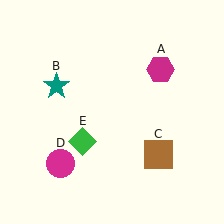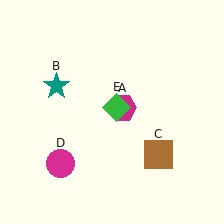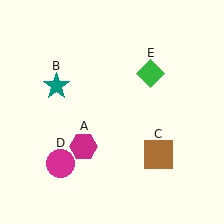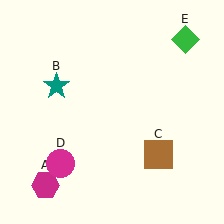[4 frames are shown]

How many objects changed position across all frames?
2 objects changed position: magenta hexagon (object A), green diamond (object E).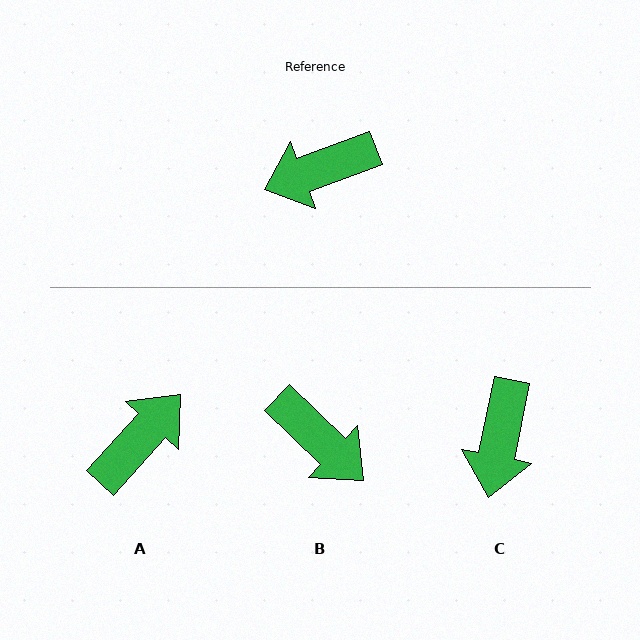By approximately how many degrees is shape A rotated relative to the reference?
Approximately 153 degrees clockwise.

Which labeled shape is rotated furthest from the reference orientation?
A, about 153 degrees away.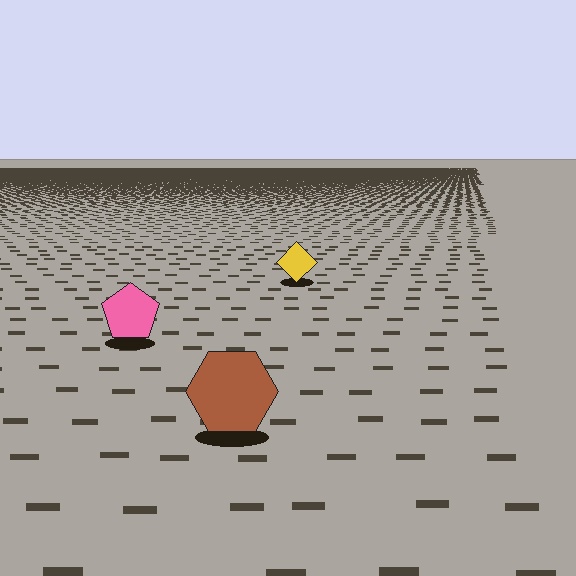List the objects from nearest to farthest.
From nearest to farthest: the brown hexagon, the pink pentagon, the yellow diamond.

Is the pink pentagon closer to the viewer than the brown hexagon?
No. The brown hexagon is closer — you can tell from the texture gradient: the ground texture is coarser near it.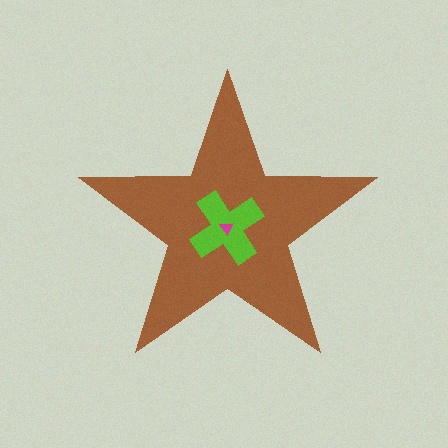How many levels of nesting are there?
3.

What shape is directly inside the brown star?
The lime cross.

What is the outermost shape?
The brown star.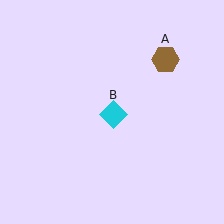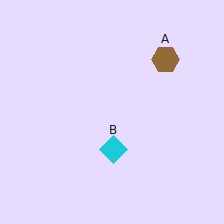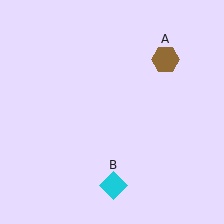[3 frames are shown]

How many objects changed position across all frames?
1 object changed position: cyan diamond (object B).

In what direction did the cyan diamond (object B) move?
The cyan diamond (object B) moved down.